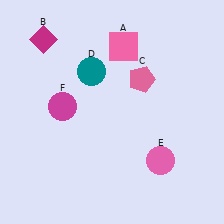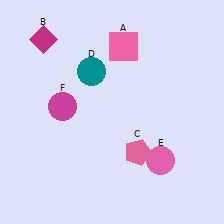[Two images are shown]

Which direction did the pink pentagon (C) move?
The pink pentagon (C) moved down.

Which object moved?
The pink pentagon (C) moved down.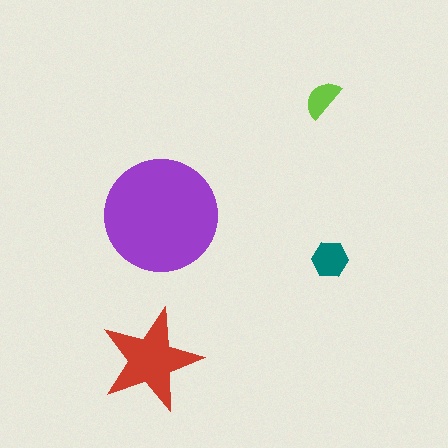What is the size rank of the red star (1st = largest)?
2nd.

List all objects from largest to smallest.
The purple circle, the red star, the teal hexagon, the lime semicircle.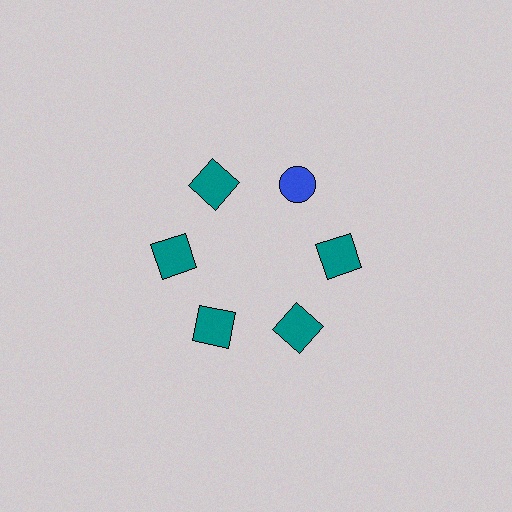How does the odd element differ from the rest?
It differs in both color (blue instead of teal) and shape (circle instead of square).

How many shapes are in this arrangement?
There are 6 shapes arranged in a ring pattern.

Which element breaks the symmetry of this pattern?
The blue circle at roughly the 1 o'clock position breaks the symmetry. All other shapes are teal squares.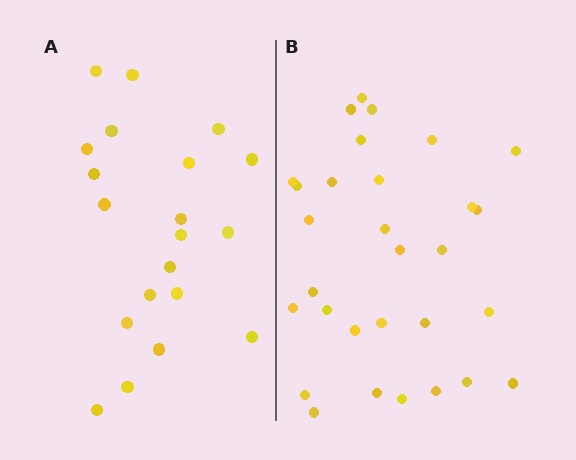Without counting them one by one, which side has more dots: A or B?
Region B (the right region) has more dots.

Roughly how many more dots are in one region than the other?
Region B has roughly 10 or so more dots than region A.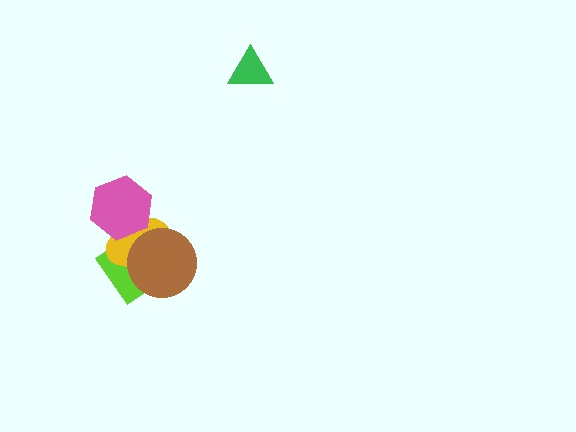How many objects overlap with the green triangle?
0 objects overlap with the green triangle.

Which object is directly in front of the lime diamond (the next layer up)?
The yellow ellipse is directly in front of the lime diamond.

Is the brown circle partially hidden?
No, no other shape covers it.